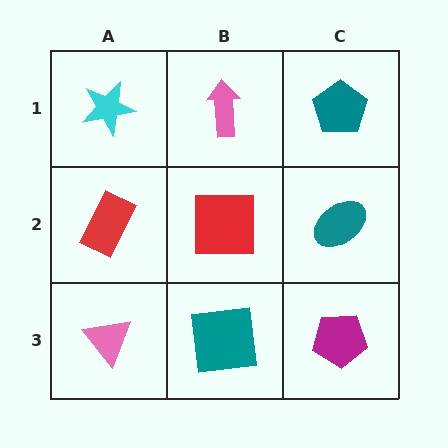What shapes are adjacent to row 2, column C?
A teal pentagon (row 1, column C), a magenta pentagon (row 3, column C), a red square (row 2, column B).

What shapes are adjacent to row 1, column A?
A red rectangle (row 2, column A), a pink arrow (row 1, column B).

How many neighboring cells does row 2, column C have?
3.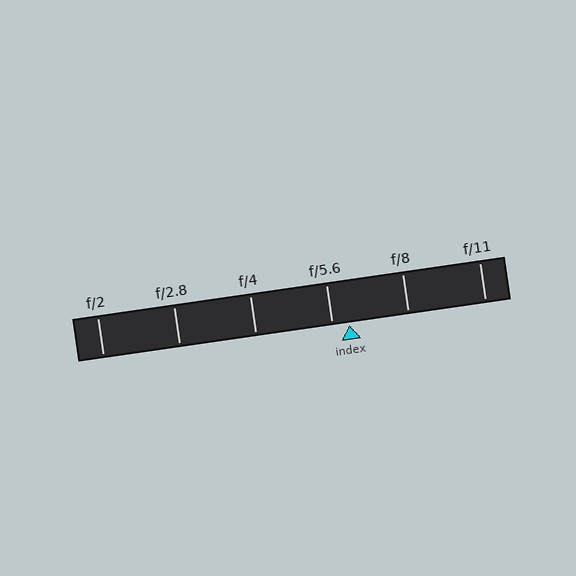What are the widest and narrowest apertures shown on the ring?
The widest aperture shown is f/2 and the narrowest is f/11.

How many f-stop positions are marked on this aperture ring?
There are 6 f-stop positions marked.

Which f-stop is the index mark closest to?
The index mark is closest to f/5.6.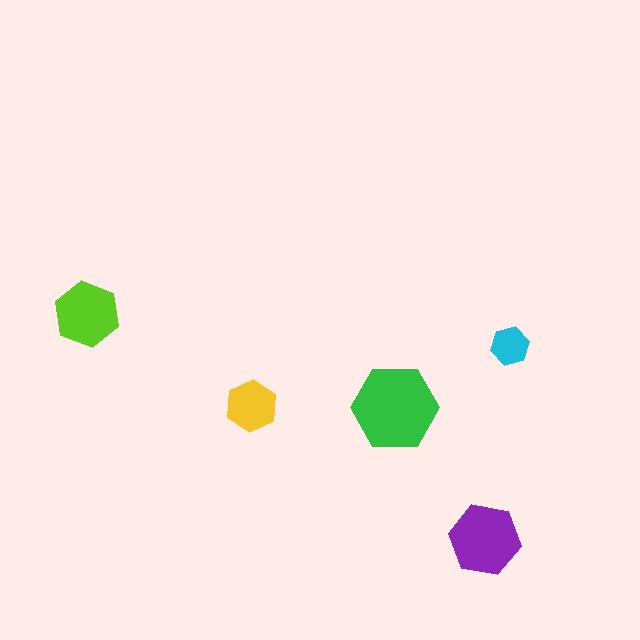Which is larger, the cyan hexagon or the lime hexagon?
The lime one.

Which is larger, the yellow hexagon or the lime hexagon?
The lime one.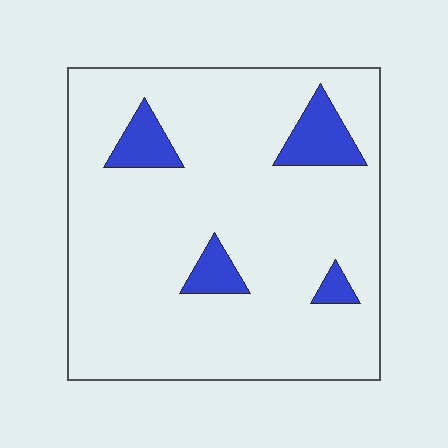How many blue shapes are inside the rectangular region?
4.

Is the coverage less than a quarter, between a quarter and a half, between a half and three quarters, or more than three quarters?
Less than a quarter.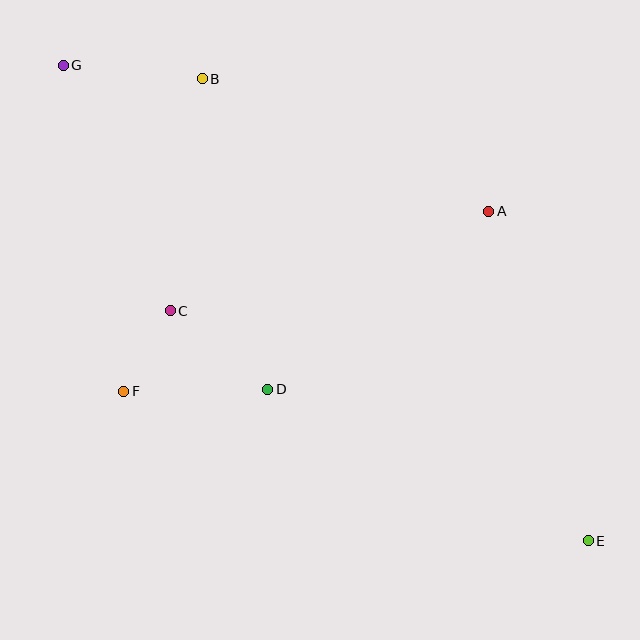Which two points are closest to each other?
Points C and F are closest to each other.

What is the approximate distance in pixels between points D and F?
The distance between D and F is approximately 144 pixels.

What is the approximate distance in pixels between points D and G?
The distance between D and G is approximately 384 pixels.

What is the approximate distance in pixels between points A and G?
The distance between A and G is approximately 450 pixels.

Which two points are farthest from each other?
Points E and G are farthest from each other.